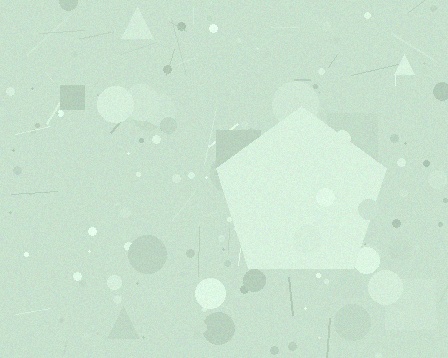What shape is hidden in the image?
A pentagon is hidden in the image.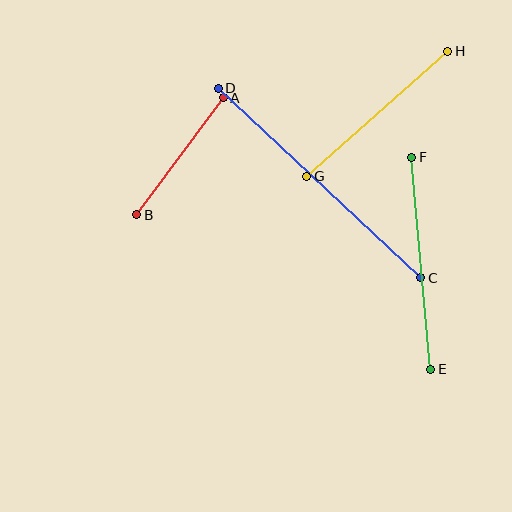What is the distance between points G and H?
The distance is approximately 188 pixels.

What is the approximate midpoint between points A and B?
The midpoint is at approximately (180, 156) pixels.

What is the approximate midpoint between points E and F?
The midpoint is at approximately (421, 263) pixels.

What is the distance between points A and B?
The distance is approximately 146 pixels.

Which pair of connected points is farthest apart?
Points C and D are farthest apart.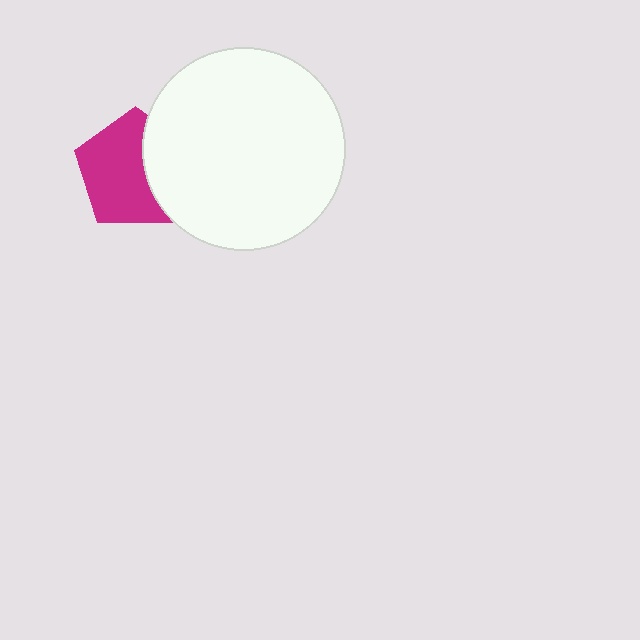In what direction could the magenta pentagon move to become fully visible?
The magenta pentagon could move left. That would shift it out from behind the white circle entirely.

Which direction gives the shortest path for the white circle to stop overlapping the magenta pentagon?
Moving right gives the shortest separation.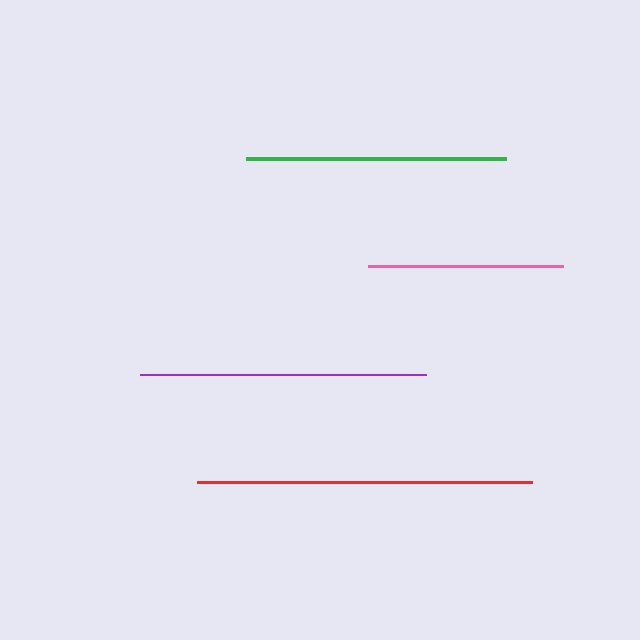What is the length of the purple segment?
The purple segment is approximately 286 pixels long.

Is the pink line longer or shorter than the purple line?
The purple line is longer than the pink line.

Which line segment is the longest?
The red line is the longest at approximately 334 pixels.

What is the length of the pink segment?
The pink segment is approximately 195 pixels long.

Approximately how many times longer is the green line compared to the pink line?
The green line is approximately 1.3 times the length of the pink line.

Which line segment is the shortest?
The pink line is the shortest at approximately 195 pixels.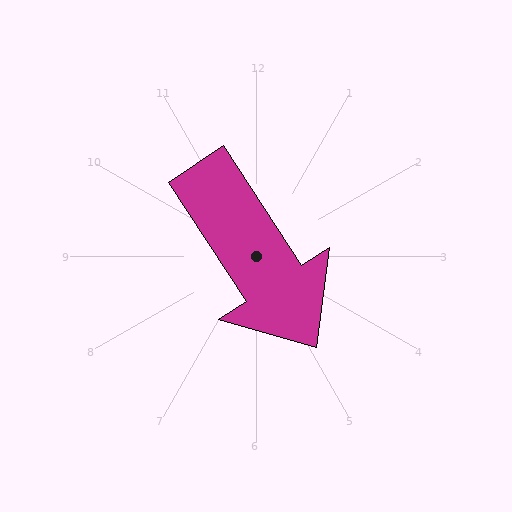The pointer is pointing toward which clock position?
Roughly 5 o'clock.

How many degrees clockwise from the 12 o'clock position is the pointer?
Approximately 147 degrees.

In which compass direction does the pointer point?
Southeast.